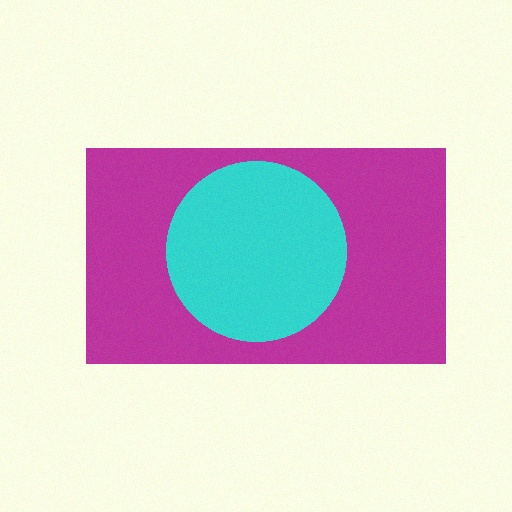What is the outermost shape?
The magenta rectangle.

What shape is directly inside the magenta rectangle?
The cyan circle.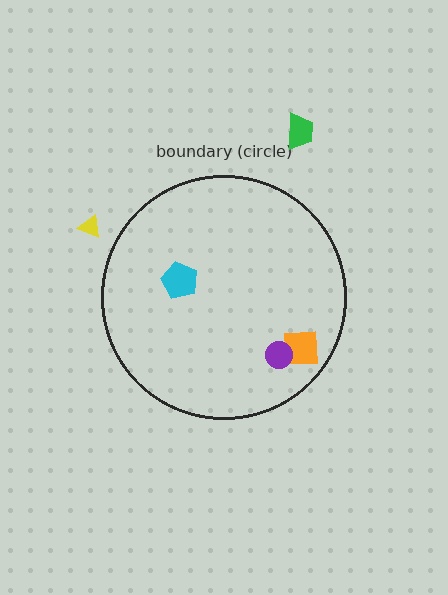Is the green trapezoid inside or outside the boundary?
Outside.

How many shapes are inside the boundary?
3 inside, 2 outside.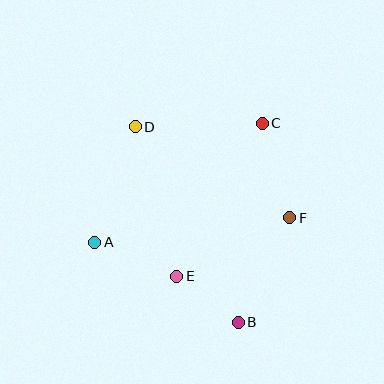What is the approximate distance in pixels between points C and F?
The distance between C and F is approximately 98 pixels.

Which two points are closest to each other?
Points B and E are closest to each other.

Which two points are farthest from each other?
Points B and D are farthest from each other.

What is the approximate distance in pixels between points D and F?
The distance between D and F is approximately 179 pixels.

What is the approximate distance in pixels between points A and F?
The distance between A and F is approximately 197 pixels.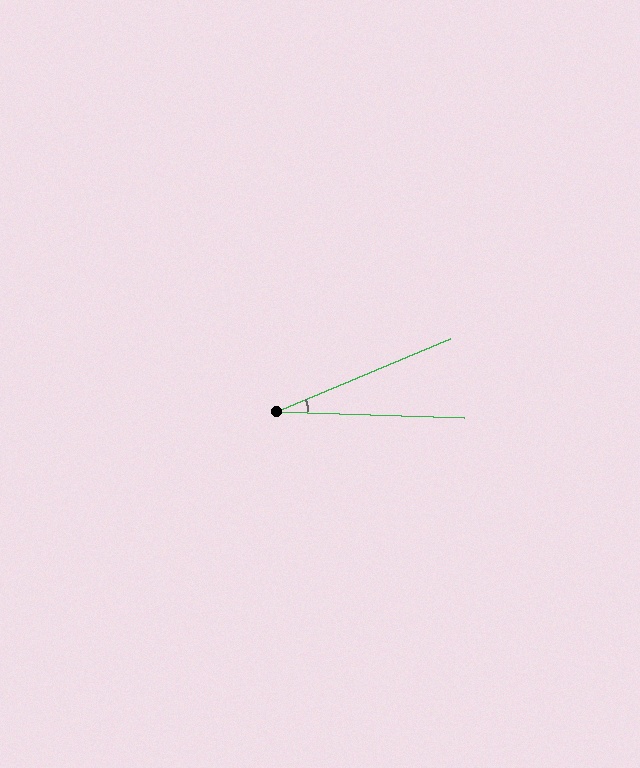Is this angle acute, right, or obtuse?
It is acute.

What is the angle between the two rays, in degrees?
Approximately 24 degrees.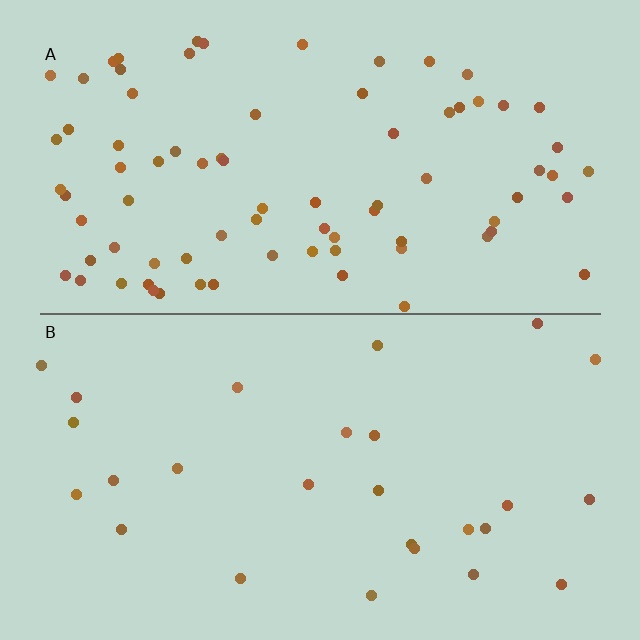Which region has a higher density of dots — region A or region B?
A (the top).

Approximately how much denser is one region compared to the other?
Approximately 3.0× — region A over region B.